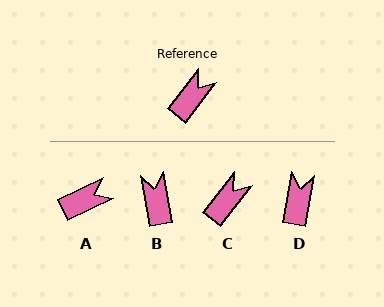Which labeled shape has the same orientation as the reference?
C.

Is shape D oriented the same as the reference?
No, it is off by about 28 degrees.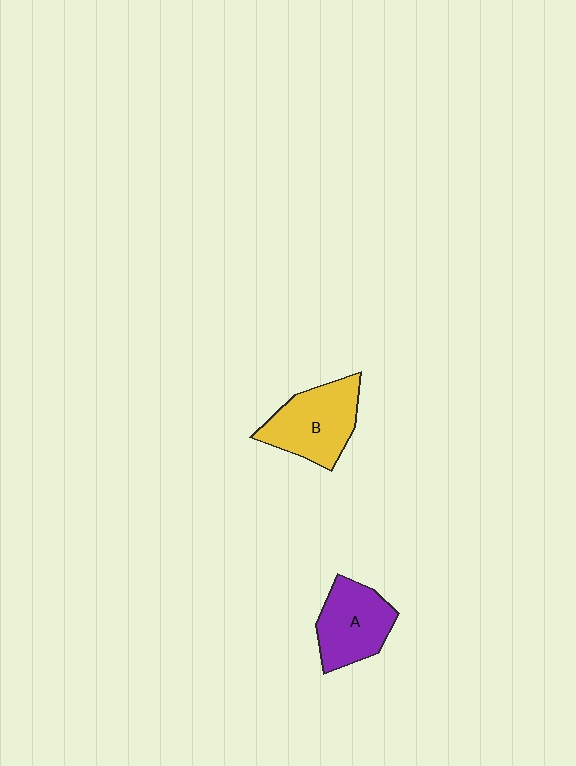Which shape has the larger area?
Shape B (yellow).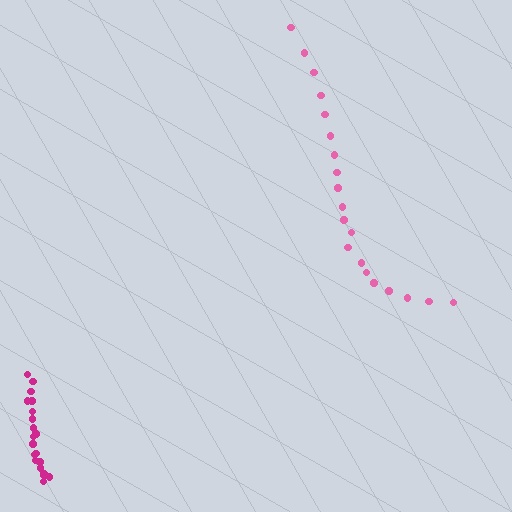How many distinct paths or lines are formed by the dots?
There are 2 distinct paths.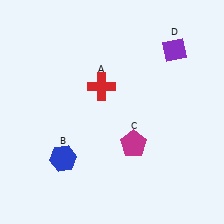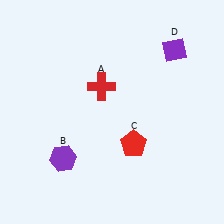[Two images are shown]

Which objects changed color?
B changed from blue to purple. C changed from magenta to red.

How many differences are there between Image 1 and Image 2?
There are 2 differences between the two images.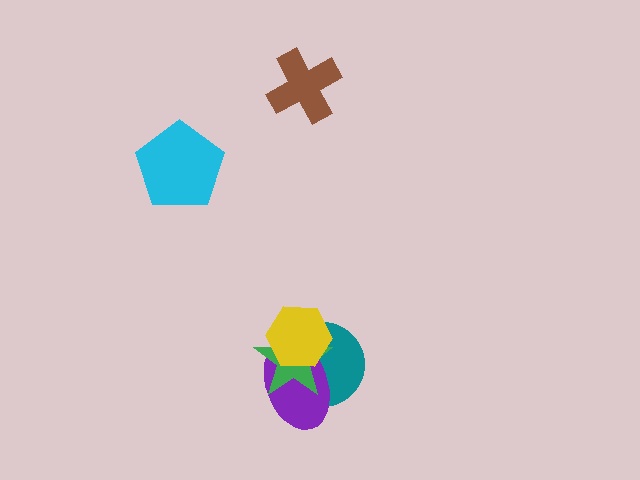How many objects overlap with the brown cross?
0 objects overlap with the brown cross.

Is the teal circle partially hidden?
Yes, it is partially covered by another shape.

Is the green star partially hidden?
Yes, it is partially covered by another shape.